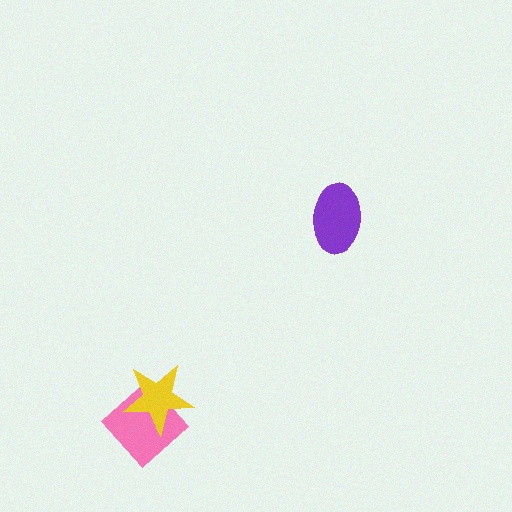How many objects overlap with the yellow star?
1 object overlaps with the yellow star.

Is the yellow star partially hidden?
No, no other shape covers it.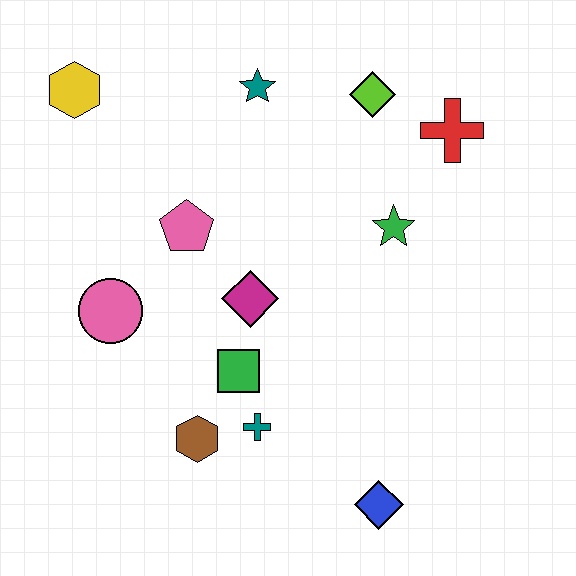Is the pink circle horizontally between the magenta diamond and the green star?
No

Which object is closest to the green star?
The red cross is closest to the green star.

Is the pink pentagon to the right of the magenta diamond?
No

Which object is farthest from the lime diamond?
The blue diamond is farthest from the lime diamond.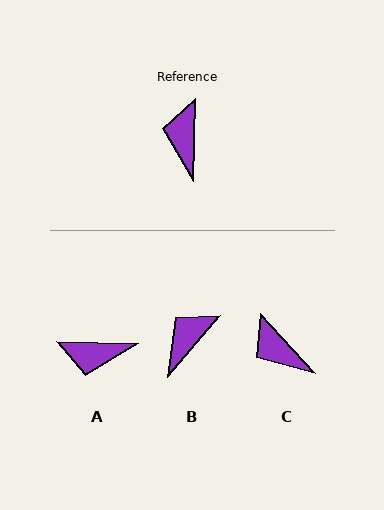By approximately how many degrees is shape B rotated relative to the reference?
Approximately 38 degrees clockwise.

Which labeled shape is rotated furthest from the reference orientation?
A, about 90 degrees away.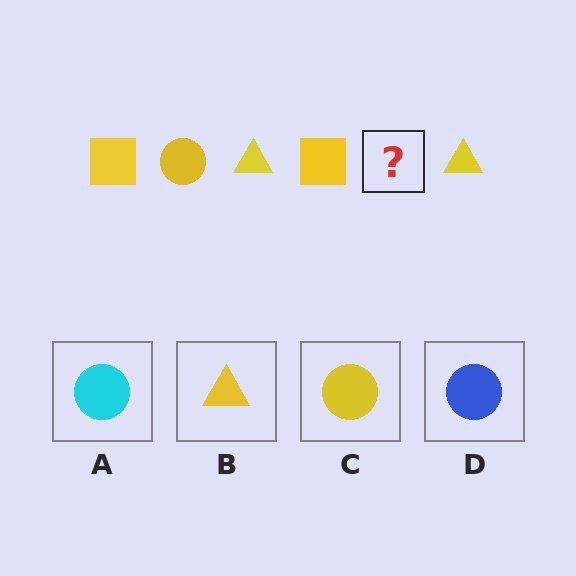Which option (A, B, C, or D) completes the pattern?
C.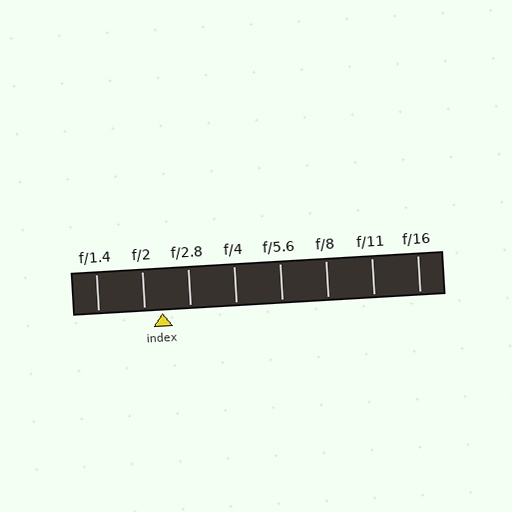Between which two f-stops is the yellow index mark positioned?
The index mark is between f/2 and f/2.8.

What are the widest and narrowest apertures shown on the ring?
The widest aperture shown is f/1.4 and the narrowest is f/16.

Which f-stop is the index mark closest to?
The index mark is closest to f/2.